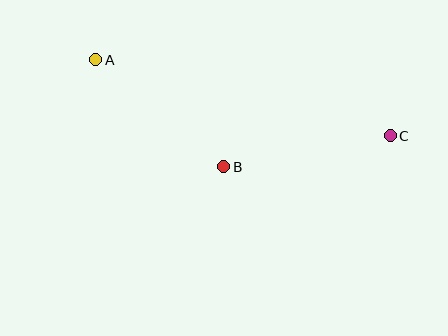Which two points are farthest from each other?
Points A and C are farthest from each other.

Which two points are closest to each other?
Points A and B are closest to each other.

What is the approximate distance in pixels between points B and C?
The distance between B and C is approximately 169 pixels.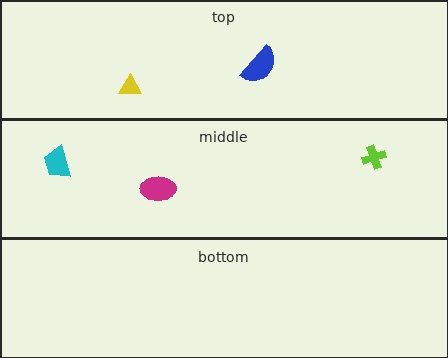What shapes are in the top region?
The yellow triangle, the blue semicircle.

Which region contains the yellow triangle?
The top region.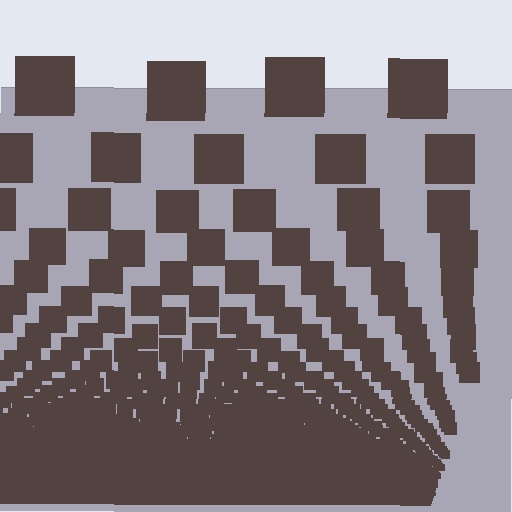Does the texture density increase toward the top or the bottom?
Density increases toward the bottom.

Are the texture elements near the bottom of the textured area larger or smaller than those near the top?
Smaller. The gradient is inverted — elements near the bottom are smaller and denser.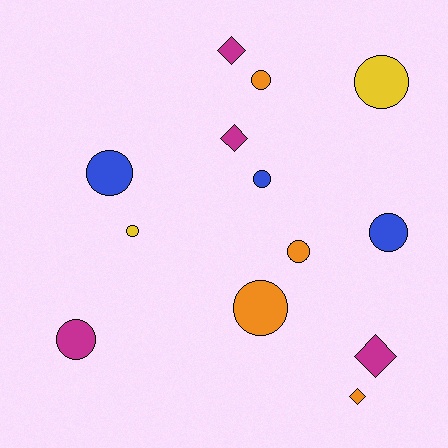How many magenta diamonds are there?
There are 3 magenta diamonds.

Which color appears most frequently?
Magenta, with 4 objects.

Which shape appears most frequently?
Circle, with 9 objects.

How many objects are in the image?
There are 13 objects.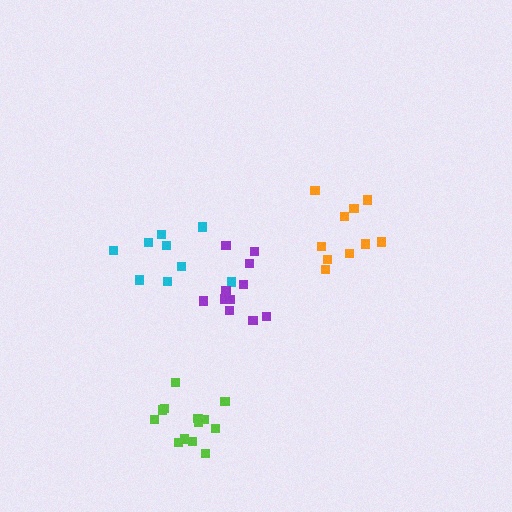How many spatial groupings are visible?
There are 4 spatial groupings.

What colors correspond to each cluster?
The clusters are colored: orange, cyan, lime, purple.